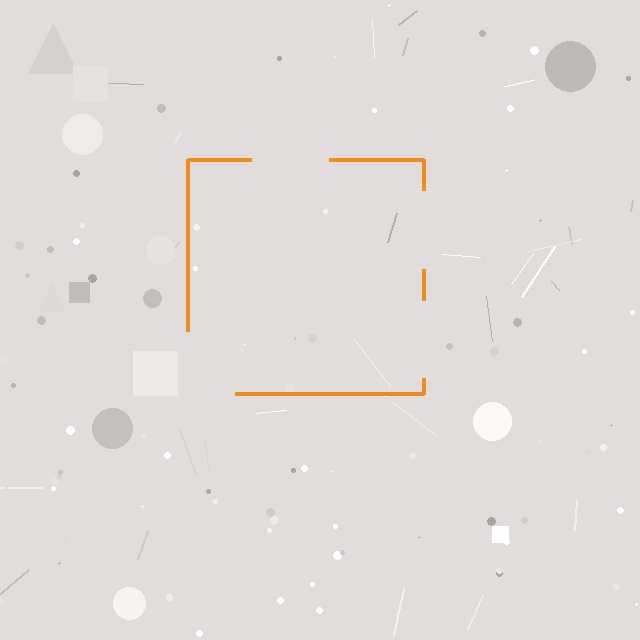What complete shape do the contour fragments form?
The contour fragments form a square.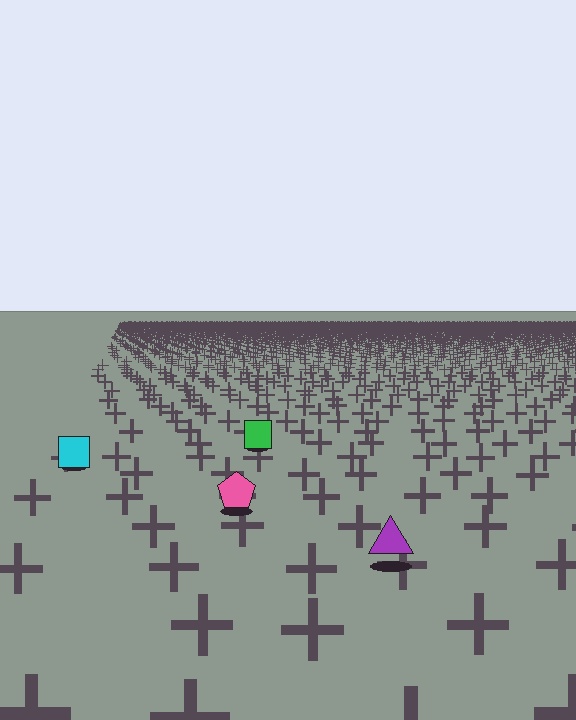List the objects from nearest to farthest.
From nearest to farthest: the purple triangle, the pink pentagon, the cyan square, the green square.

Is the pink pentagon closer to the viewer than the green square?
Yes. The pink pentagon is closer — you can tell from the texture gradient: the ground texture is coarser near it.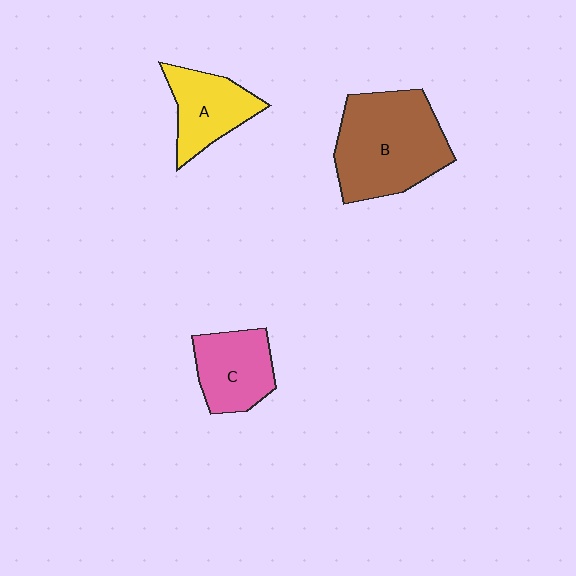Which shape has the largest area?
Shape B (brown).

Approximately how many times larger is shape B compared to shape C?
Approximately 1.8 times.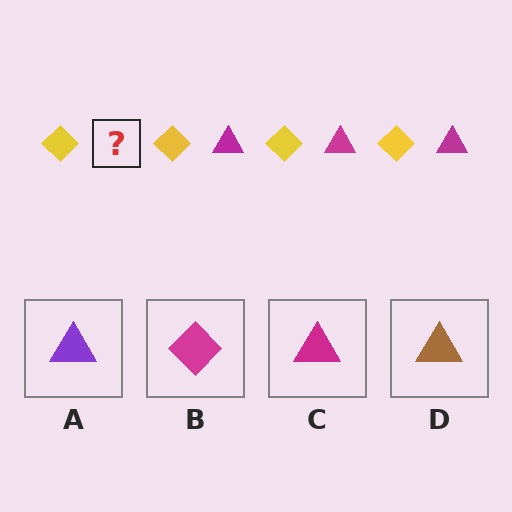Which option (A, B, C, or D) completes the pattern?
C.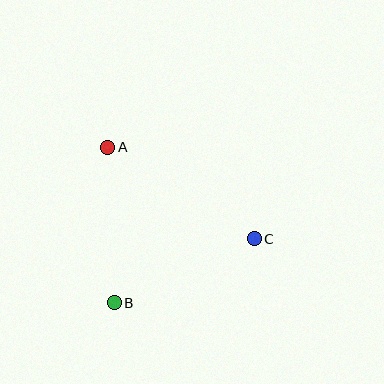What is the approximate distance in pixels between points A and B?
The distance between A and B is approximately 156 pixels.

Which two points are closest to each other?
Points B and C are closest to each other.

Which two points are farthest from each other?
Points A and C are farthest from each other.